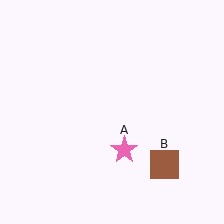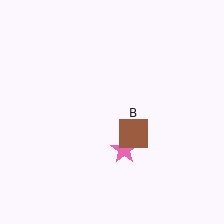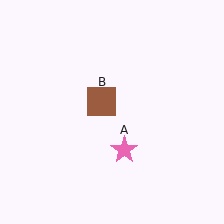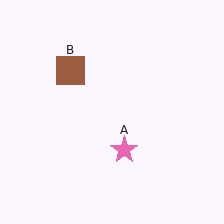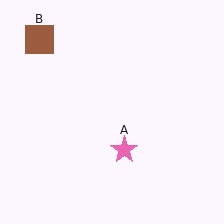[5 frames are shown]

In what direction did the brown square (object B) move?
The brown square (object B) moved up and to the left.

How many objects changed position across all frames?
1 object changed position: brown square (object B).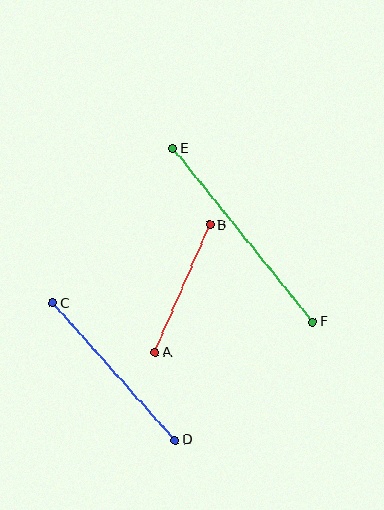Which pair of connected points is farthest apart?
Points E and F are farthest apart.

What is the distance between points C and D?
The distance is approximately 184 pixels.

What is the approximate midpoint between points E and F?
The midpoint is at approximately (243, 235) pixels.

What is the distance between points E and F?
The distance is approximately 223 pixels.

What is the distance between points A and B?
The distance is approximately 139 pixels.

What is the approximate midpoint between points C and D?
The midpoint is at approximately (114, 372) pixels.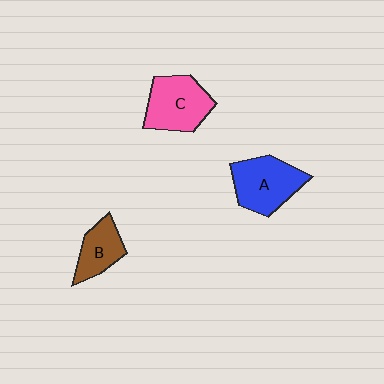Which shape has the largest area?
Shape A (blue).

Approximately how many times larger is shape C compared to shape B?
Approximately 1.5 times.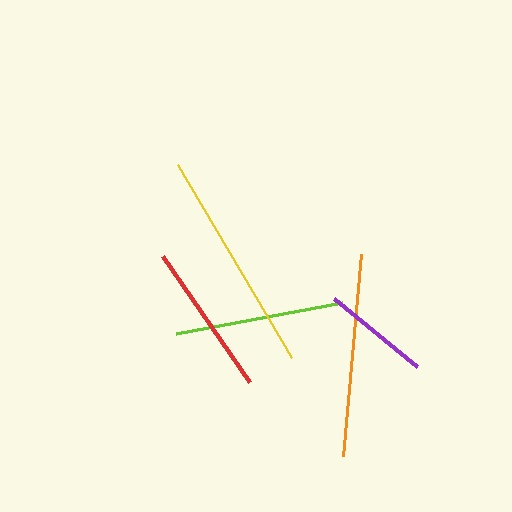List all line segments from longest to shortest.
From longest to shortest: yellow, orange, lime, red, purple.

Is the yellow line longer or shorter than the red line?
The yellow line is longer than the red line.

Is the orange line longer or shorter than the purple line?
The orange line is longer than the purple line.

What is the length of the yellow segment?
The yellow segment is approximately 224 pixels long.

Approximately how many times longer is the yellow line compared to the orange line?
The yellow line is approximately 1.1 times the length of the orange line.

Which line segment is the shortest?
The purple line is the shortest at approximately 107 pixels.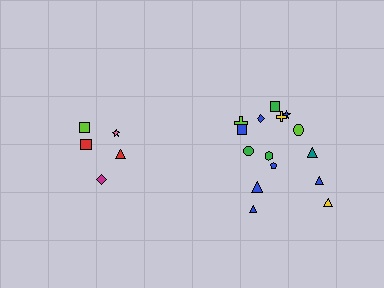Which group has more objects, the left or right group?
The right group.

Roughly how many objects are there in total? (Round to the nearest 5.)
Roughly 20 objects in total.